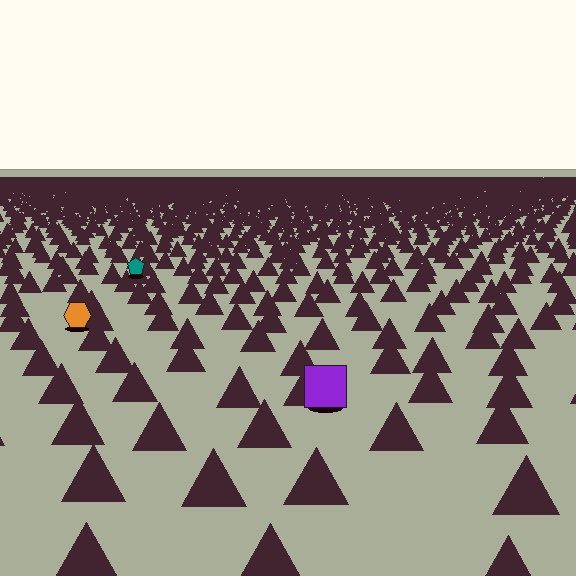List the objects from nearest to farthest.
From nearest to farthest: the purple square, the orange hexagon, the teal pentagon.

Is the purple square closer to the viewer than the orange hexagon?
Yes. The purple square is closer — you can tell from the texture gradient: the ground texture is coarser near it.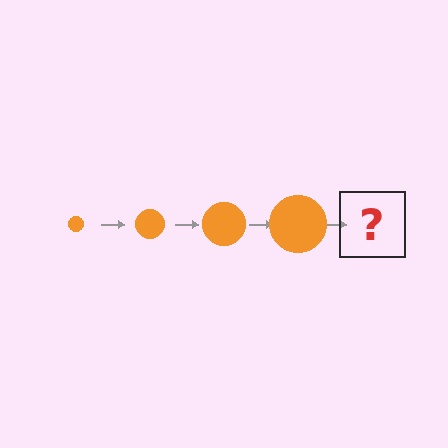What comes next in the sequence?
The next element should be an orange circle, larger than the previous one.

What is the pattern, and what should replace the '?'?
The pattern is that the circle gets progressively larger each step. The '?' should be an orange circle, larger than the previous one.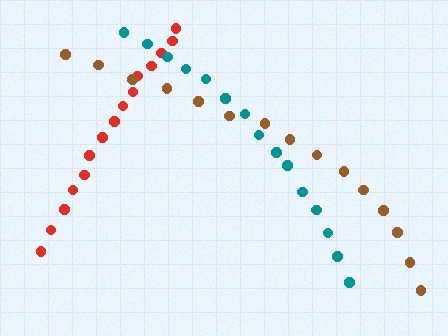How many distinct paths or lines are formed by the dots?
There are 3 distinct paths.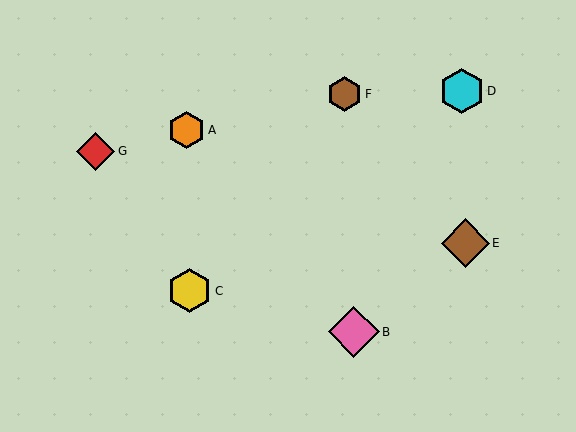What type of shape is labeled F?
Shape F is a brown hexagon.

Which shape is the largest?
The pink diamond (labeled B) is the largest.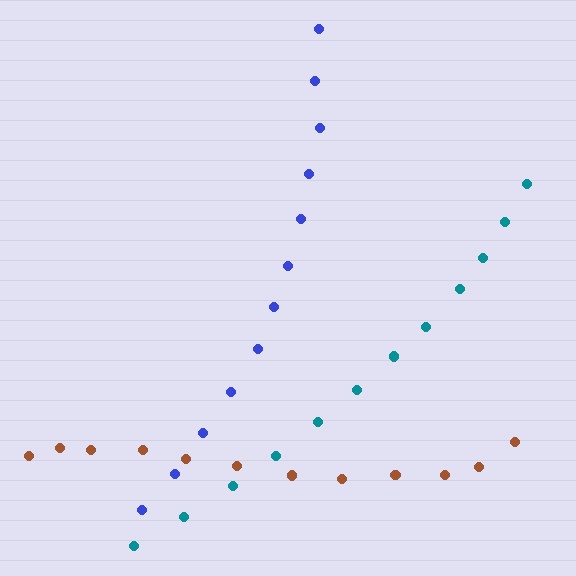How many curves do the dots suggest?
There are 3 distinct paths.